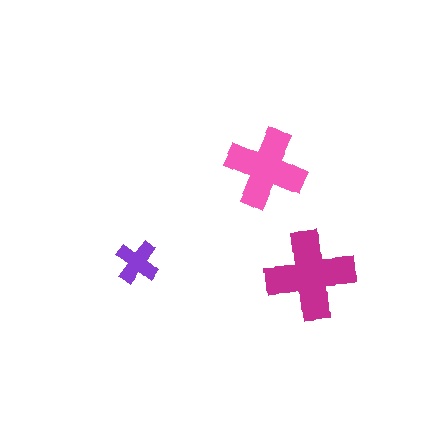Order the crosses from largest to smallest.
the magenta one, the pink one, the purple one.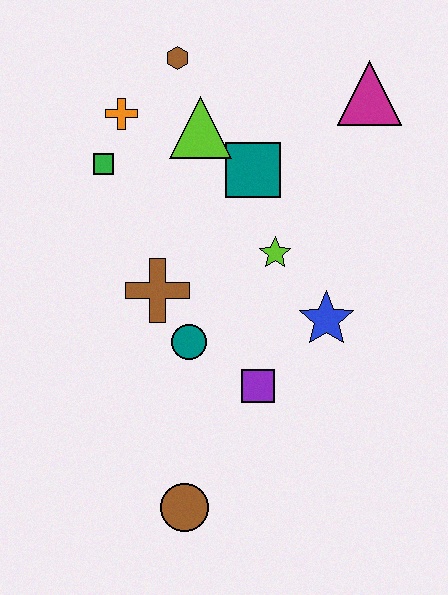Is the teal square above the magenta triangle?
No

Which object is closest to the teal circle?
The brown cross is closest to the teal circle.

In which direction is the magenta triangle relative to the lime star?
The magenta triangle is above the lime star.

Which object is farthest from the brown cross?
The magenta triangle is farthest from the brown cross.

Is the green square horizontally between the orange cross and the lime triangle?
No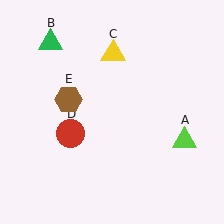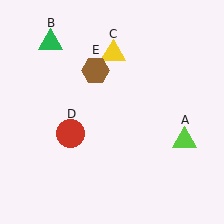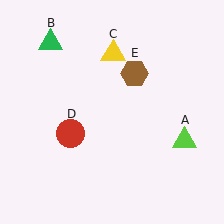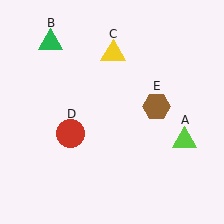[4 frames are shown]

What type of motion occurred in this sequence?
The brown hexagon (object E) rotated clockwise around the center of the scene.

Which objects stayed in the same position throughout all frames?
Lime triangle (object A) and green triangle (object B) and yellow triangle (object C) and red circle (object D) remained stationary.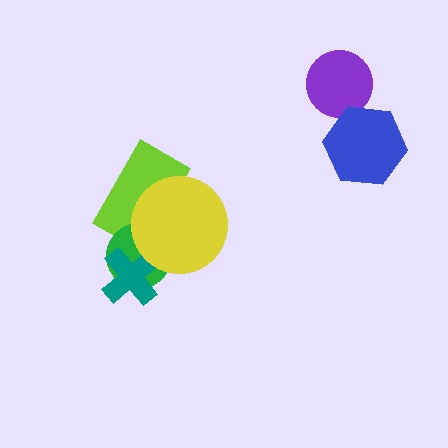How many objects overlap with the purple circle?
1 object overlaps with the purple circle.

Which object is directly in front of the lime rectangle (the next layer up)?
The green circle is directly in front of the lime rectangle.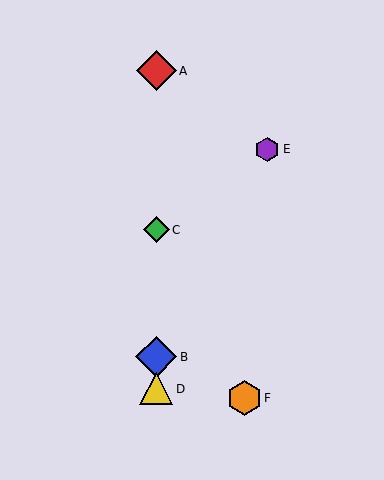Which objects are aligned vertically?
Objects A, B, C, D are aligned vertically.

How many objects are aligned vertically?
4 objects (A, B, C, D) are aligned vertically.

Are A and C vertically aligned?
Yes, both are at x≈156.